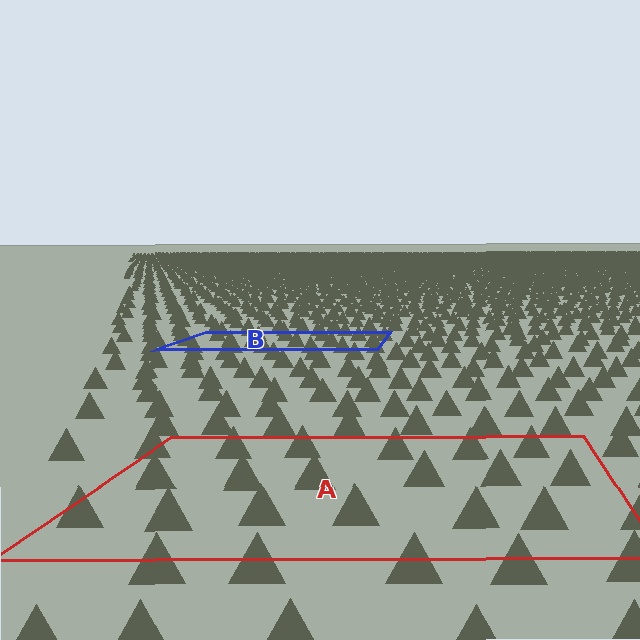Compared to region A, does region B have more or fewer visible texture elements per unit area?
Region B has more texture elements per unit area — they are packed more densely because it is farther away.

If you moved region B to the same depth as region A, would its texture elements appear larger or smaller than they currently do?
They would appear larger. At a closer depth, the same texture elements are projected at a bigger on-screen size.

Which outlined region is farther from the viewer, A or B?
Region B is farther from the viewer — the texture elements inside it appear smaller and more densely packed.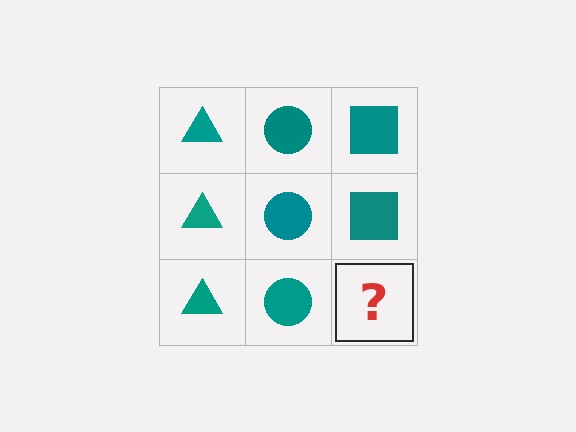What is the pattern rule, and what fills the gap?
The rule is that each column has a consistent shape. The gap should be filled with a teal square.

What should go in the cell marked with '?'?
The missing cell should contain a teal square.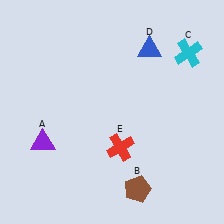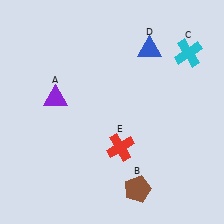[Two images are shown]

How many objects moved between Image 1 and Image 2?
1 object moved between the two images.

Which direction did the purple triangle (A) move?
The purple triangle (A) moved up.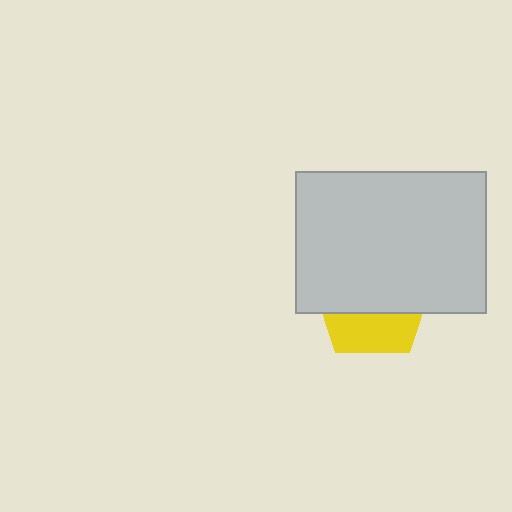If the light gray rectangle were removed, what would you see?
You would see the complete yellow pentagon.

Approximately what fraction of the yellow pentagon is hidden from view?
Roughly 63% of the yellow pentagon is hidden behind the light gray rectangle.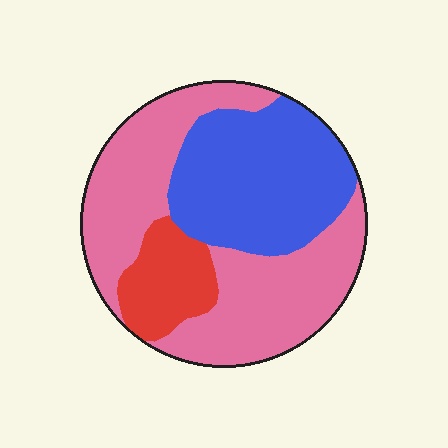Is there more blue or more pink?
Pink.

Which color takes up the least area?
Red, at roughly 15%.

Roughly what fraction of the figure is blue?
Blue takes up about one third (1/3) of the figure.